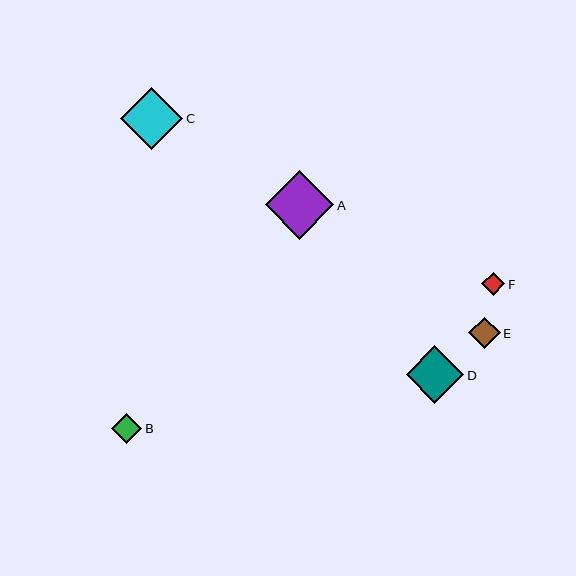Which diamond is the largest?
Diamond A is the largest with a size of approximately 69 pixels.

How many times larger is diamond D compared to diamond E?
Diamond D is approximately 1.8 times the size of diamond E.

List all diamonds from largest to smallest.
From largest to smallest: A, C, D, E, B, F.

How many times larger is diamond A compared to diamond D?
Diamond A is approximately 1.2 times the size of diamond D.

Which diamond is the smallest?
Diamond F is the smallest with a size of approximately 24 pixels.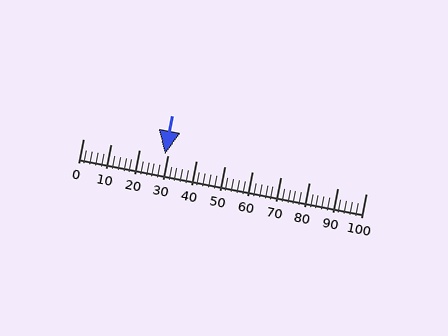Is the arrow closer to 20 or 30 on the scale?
The arrow is closer to 30.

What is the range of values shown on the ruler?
The ruler shows values from 0 to 100.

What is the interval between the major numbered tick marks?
The major tick marks are spaced 10 units apart.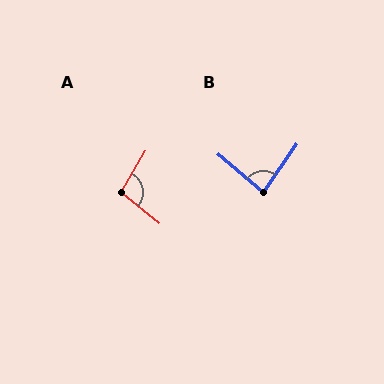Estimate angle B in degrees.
Approximately 84 degrees.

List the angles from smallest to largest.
B (84°), A (98°).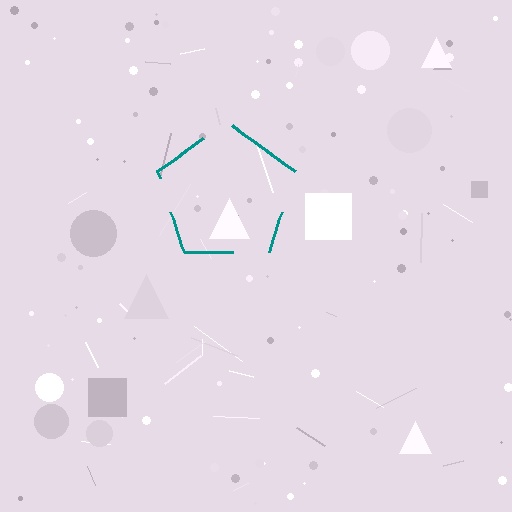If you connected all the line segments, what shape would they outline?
They would outline a pentagon.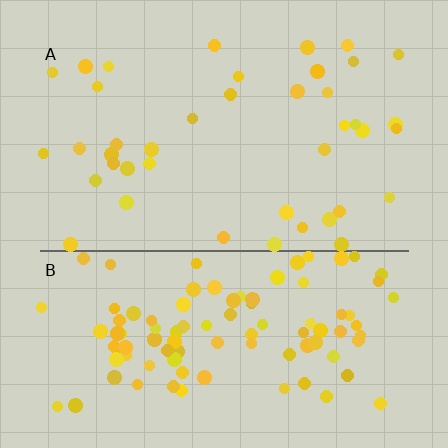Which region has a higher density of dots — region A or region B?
B (the bottom).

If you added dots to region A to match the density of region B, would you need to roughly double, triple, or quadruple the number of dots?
Approximately double.